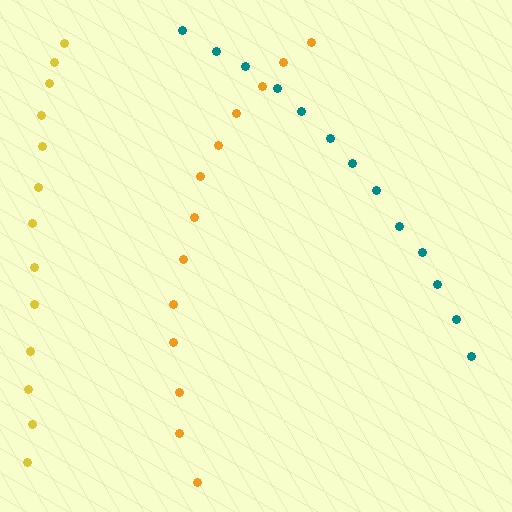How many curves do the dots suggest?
There are 3 distinct paths.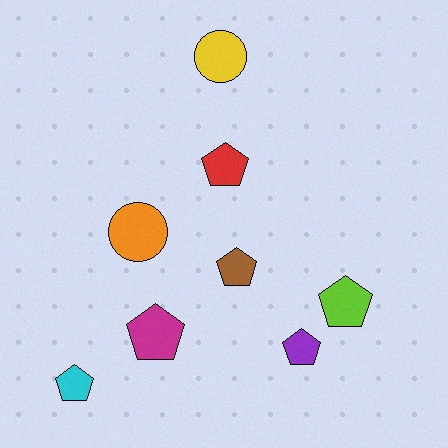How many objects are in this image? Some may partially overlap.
There are 8 objects.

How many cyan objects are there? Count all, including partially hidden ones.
There is 1 cyan object.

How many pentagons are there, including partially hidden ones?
There are 6 pentagons.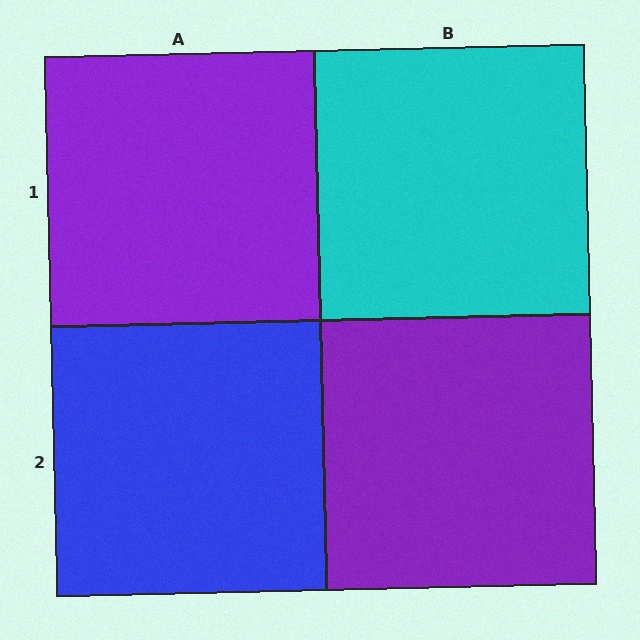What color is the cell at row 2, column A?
Blue.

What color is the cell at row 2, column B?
Purple.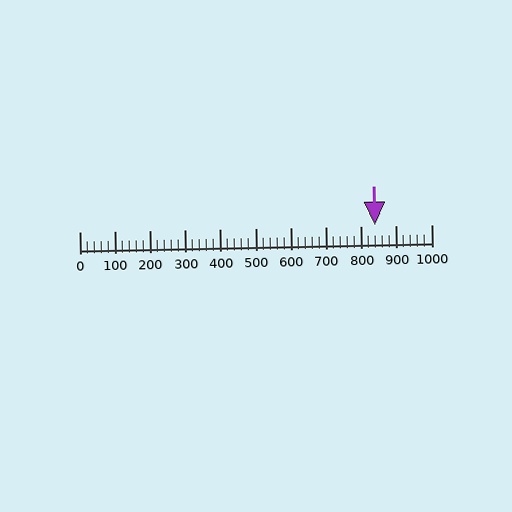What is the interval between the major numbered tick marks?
The major tick marks are spaced 100 units apart.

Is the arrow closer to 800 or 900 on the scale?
The arrow is closer to 800.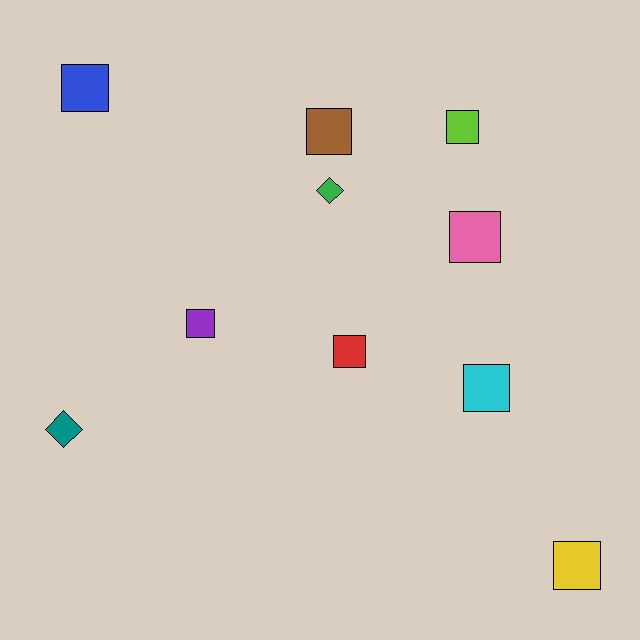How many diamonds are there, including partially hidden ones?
There are 2 diamonds.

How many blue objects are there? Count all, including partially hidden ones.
There is 1 blue object.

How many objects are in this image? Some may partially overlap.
There are 10 objects.